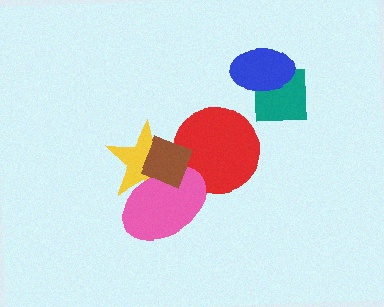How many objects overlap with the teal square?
1 object overlaps with the teal square.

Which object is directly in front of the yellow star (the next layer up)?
The pink ellipse is directly in front of the yellow star.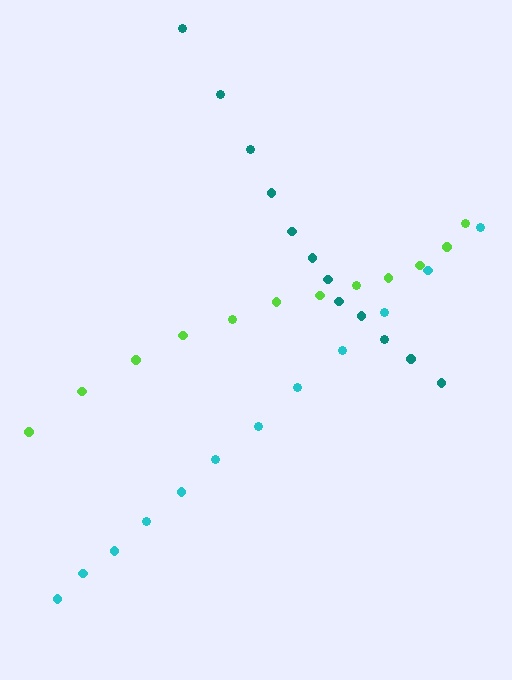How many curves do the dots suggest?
There are 3 distinct paths.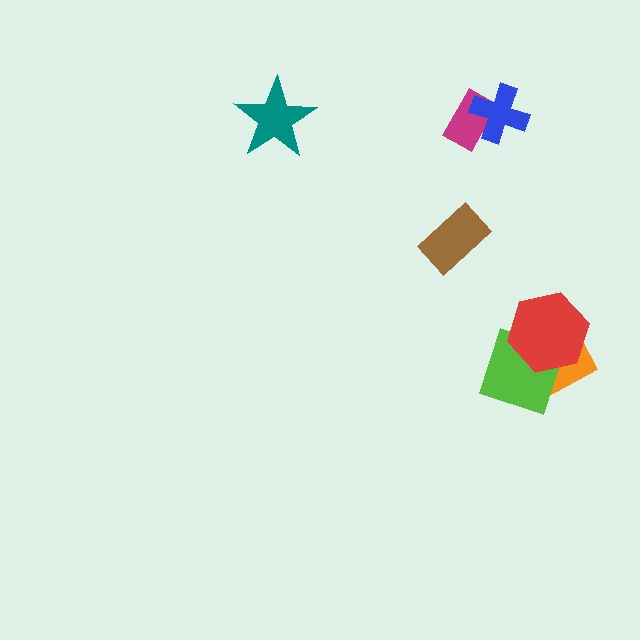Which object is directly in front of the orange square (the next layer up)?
The lime diamond is directly in front of the orange square.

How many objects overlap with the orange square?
2 objects overlap with the orange square.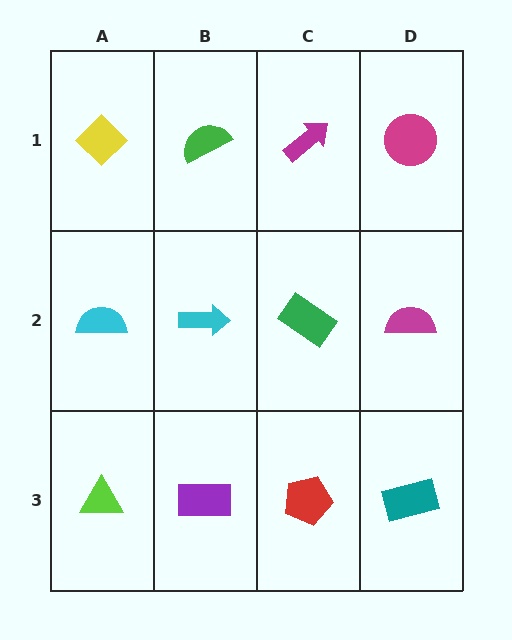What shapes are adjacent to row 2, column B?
A green semicircle (row 1, column B), a purple rectangle (row 3, column B), a cyan semicircle (row 2, column A), a green rectangle (row 2, column C).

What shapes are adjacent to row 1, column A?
A cyan semicircle (row 2, column A), a green semicircle (row 1, column B).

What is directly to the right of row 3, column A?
A purple rectangle.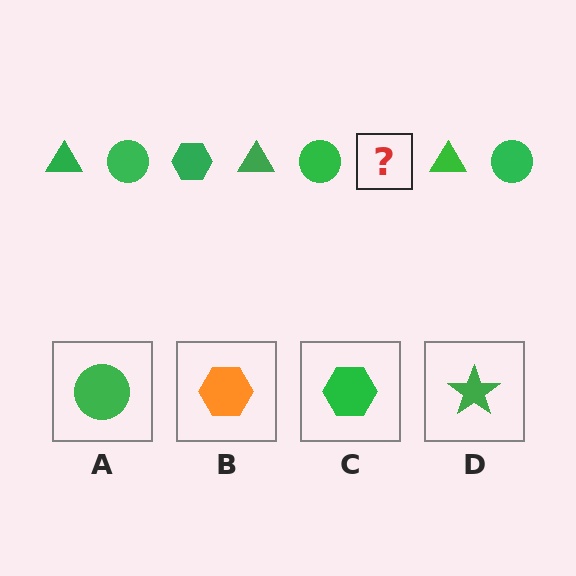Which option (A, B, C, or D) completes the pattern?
C.